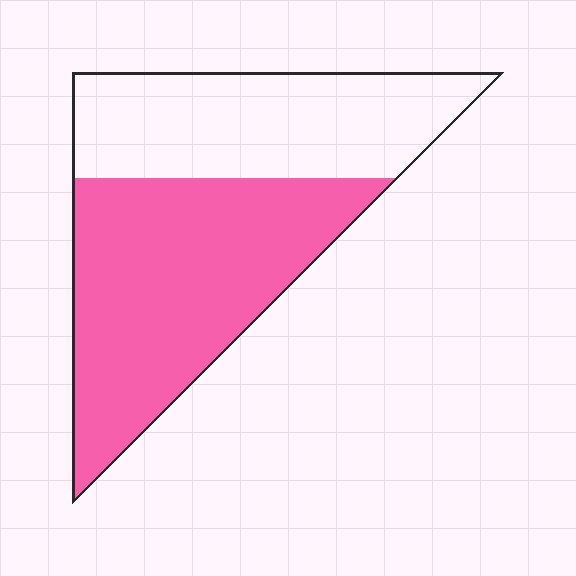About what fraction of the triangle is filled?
About three fifths (3/5).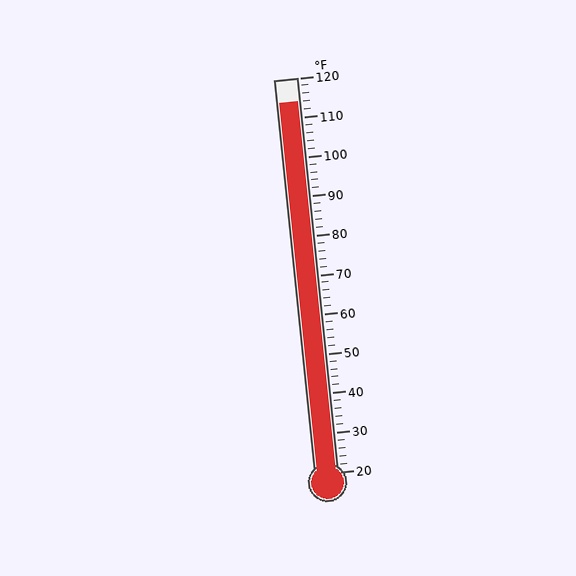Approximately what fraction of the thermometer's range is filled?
The thermometer is filled to approximately 95% of its range.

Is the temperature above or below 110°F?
The temperature is above 110°F.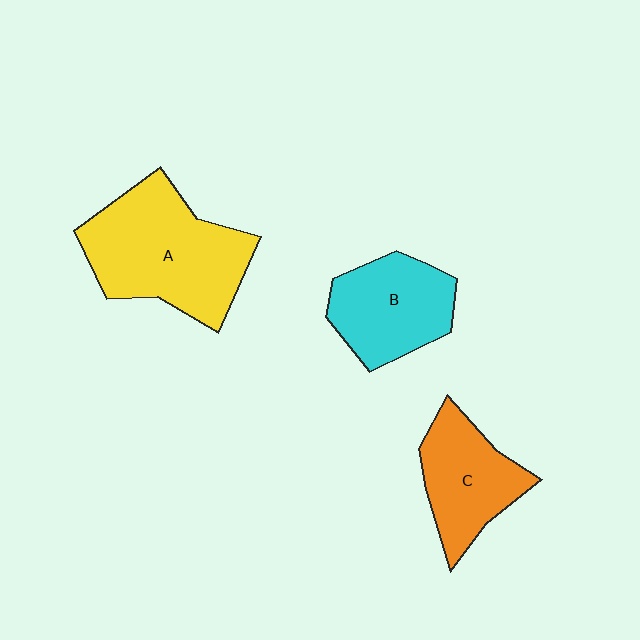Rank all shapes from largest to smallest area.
From largest to smallest: A (yellow), B (cyan), C (orange).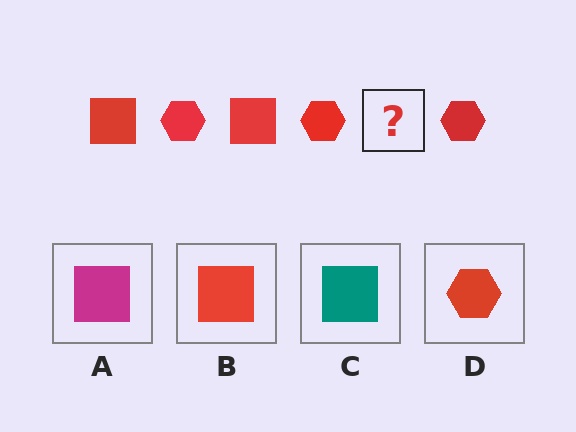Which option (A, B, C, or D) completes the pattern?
B.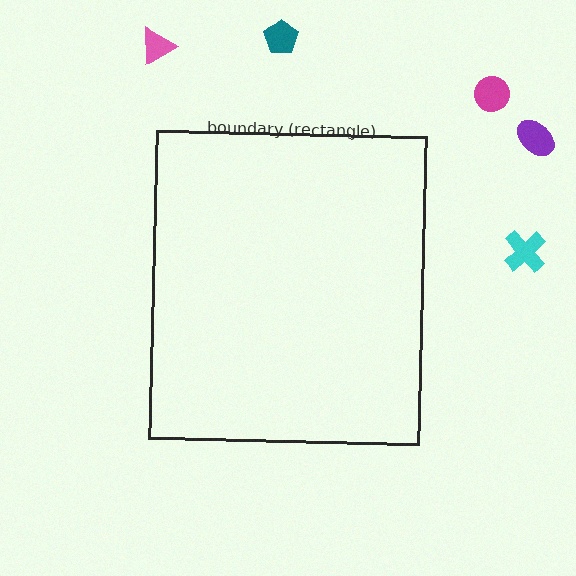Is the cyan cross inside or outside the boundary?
Outside.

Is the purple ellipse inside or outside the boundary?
Outside.